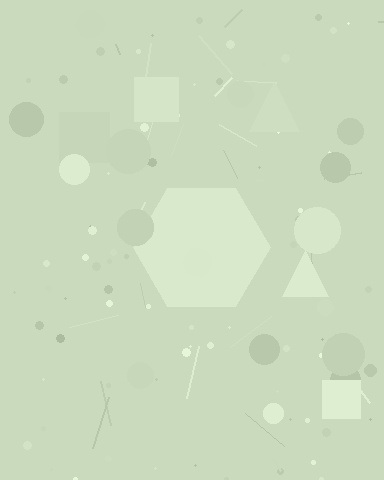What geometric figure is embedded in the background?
A hexagon is embedded in the background.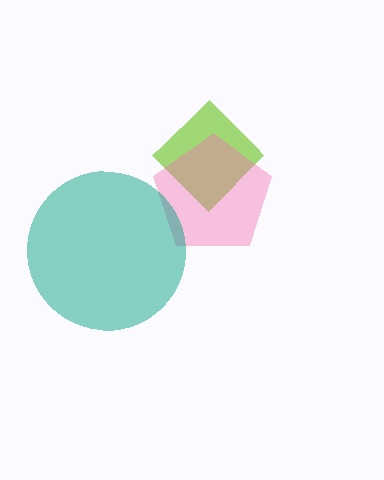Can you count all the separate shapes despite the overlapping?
Yes, there are 3 separate shapes.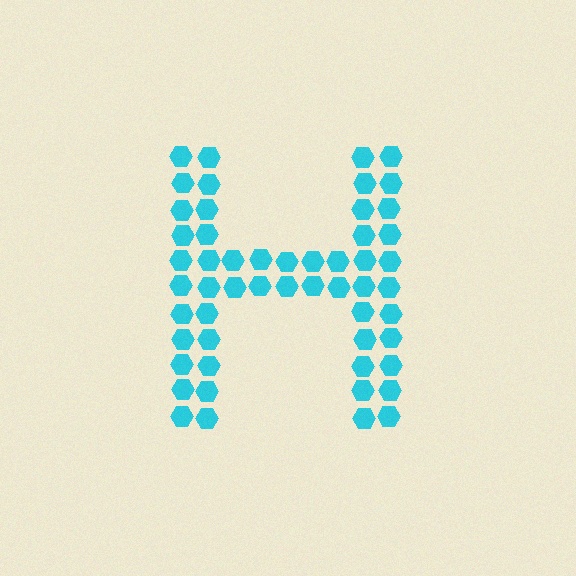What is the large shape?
The large shape is the letter H.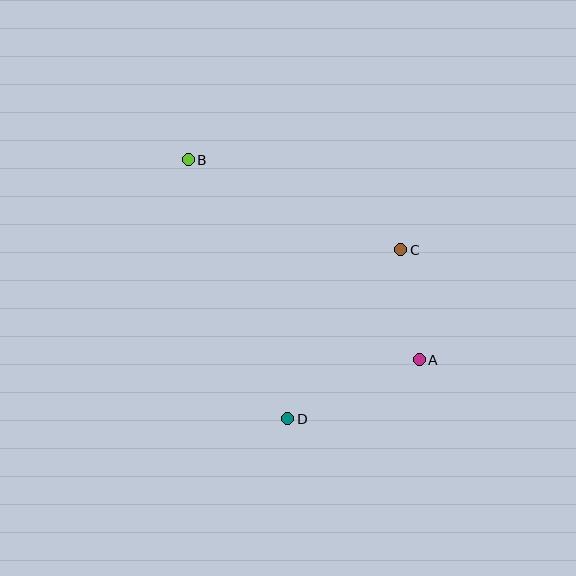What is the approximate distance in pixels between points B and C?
The distance between B and C is approximately 231 pixels.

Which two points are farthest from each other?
Points A and B are farthest from each other.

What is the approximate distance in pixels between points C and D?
The distance between C and D is approximately 203 pixels.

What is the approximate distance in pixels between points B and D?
The distance between B and D is approximately 278 pixels.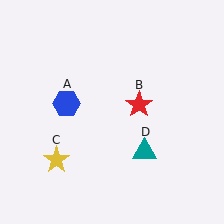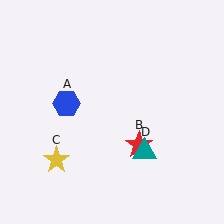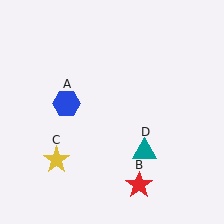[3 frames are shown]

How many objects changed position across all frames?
1 object changed position: red star (object B).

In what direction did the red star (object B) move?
The red star (object B) moved down.